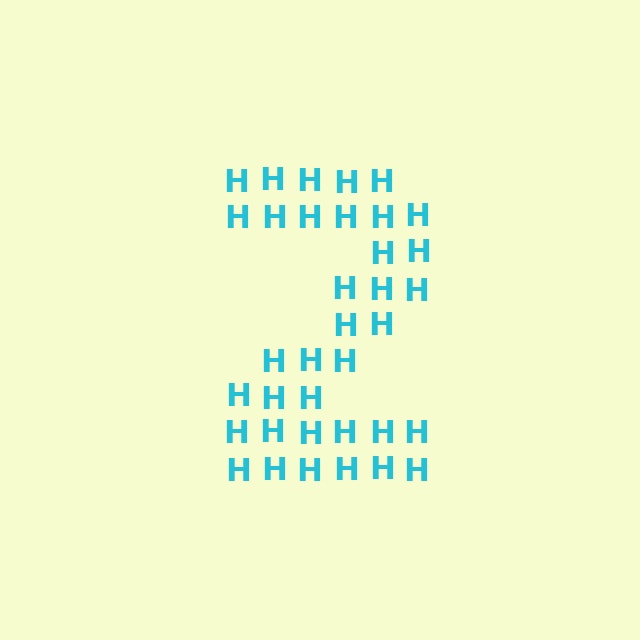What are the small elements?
The small elements are letter H's.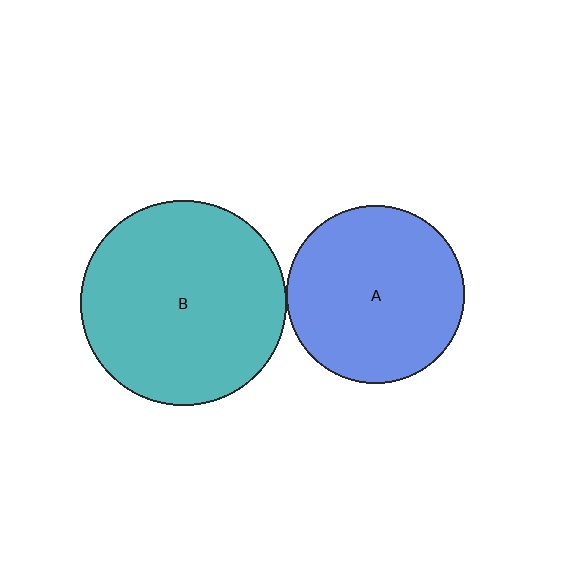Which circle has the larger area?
Circle B (teal).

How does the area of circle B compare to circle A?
Approximately 1.3 times.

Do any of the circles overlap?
No, none of the circles overlap.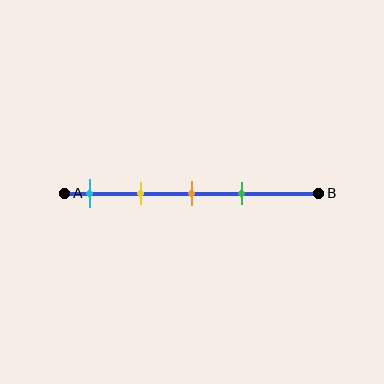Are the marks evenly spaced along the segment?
Yes, the marks are approximately evenly spaced.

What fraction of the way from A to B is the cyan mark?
The cyan mark is approximately 10% (0.1) of the way from A to B.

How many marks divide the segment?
There are 4 marks dividing the segment.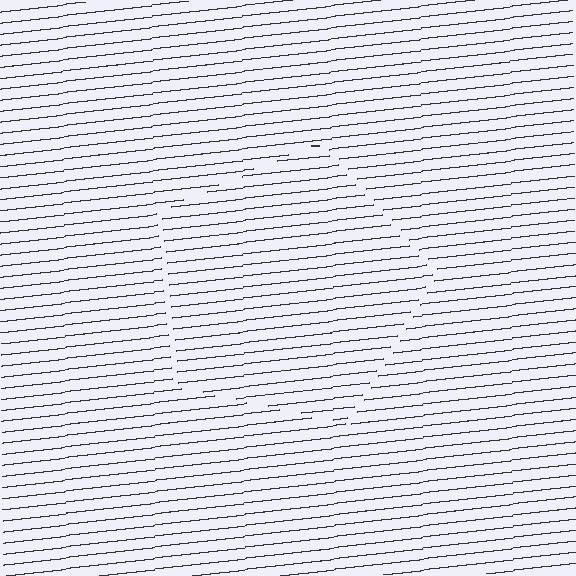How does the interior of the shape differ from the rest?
The interior of the shape contains the same grating, shifted by half a period — the contour is defined by the phase discontinuity where line-ends from the inner and outer gratings abut.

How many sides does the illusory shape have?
5 sides — the line-ends trace a pentagon.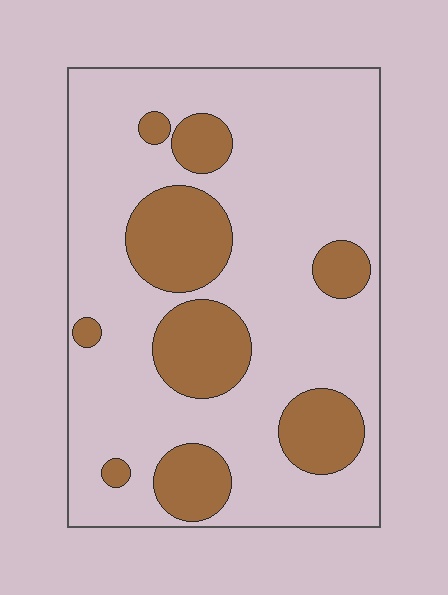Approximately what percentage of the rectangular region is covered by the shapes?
Approximately 25%.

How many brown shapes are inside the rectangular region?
9.